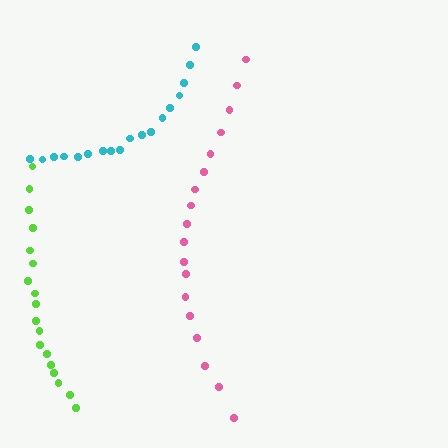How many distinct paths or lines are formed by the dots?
There are 3 distinct paths.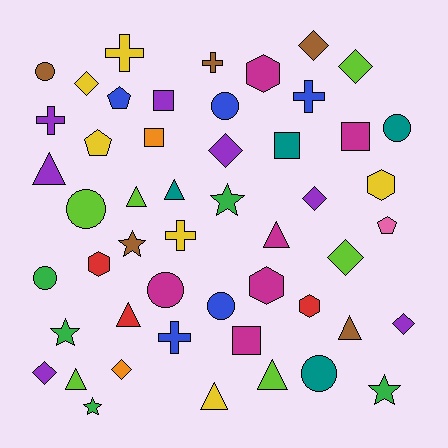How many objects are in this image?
There are 50 objects.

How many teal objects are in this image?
There are 4 teal objects.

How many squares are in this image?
There are 5 squares.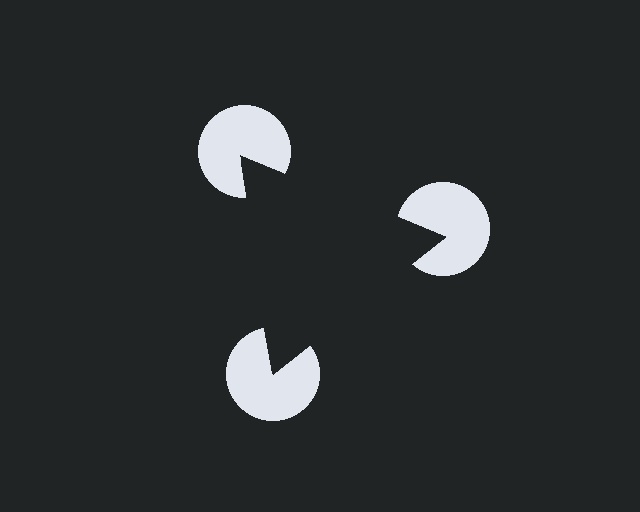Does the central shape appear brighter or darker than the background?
It typically appears slightly darker than the background, even though no actual brightness change is drawn.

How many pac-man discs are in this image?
There are 3 — one at each vertex of the illusory triangle.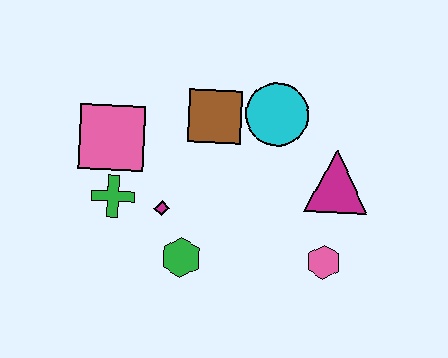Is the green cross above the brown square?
No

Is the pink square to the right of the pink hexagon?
No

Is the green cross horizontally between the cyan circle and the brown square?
No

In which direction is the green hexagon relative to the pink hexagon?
The green hexagon is to the left of the pink hexagon.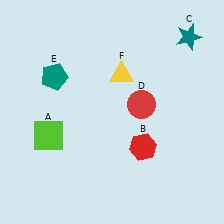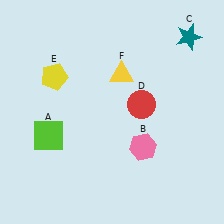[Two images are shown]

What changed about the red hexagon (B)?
In Image 1, B is red. In Image 2, it changed to pink.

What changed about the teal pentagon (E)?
In Image 1, E is teal. In Image 2, it changed to yellow.